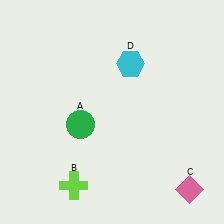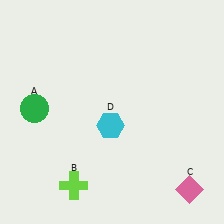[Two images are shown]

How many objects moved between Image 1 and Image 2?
2 objects moved between the two images.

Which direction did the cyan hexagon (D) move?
The cyan hexagon (D) moved down.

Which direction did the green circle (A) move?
The green circle (A) moved left.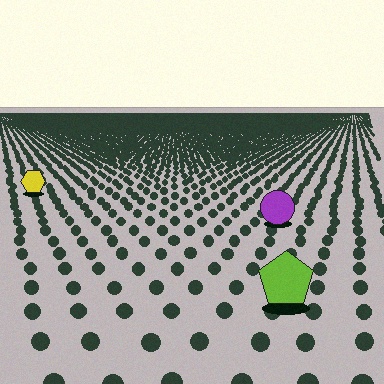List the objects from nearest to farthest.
From nearest to farthest: the lime pentagon, the purple circle, the yellow hexagon.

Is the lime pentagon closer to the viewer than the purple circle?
Yes. The lime pentagon is closer — you can tell from the texture gradient: the ground texture is coarser near it.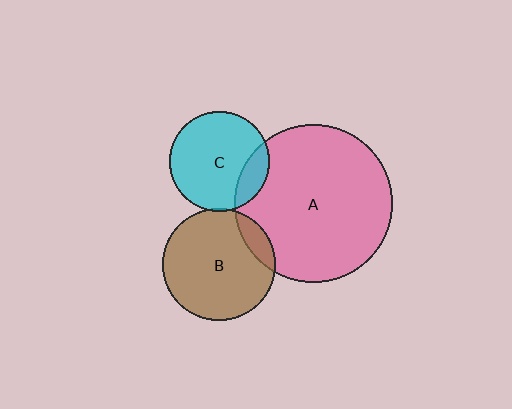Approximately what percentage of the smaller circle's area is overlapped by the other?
Approximately 5%.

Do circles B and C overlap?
Yes.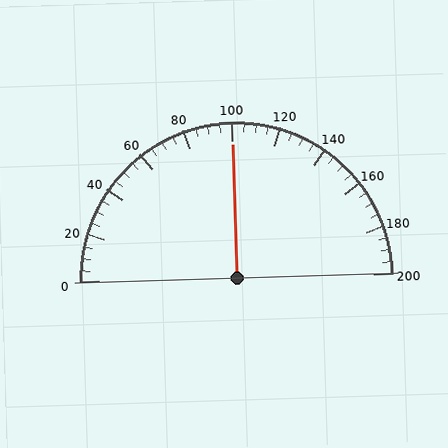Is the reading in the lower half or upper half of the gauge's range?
The reading is in the upper half of the range (0 to 200).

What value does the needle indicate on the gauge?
The needle indicates approximately 100.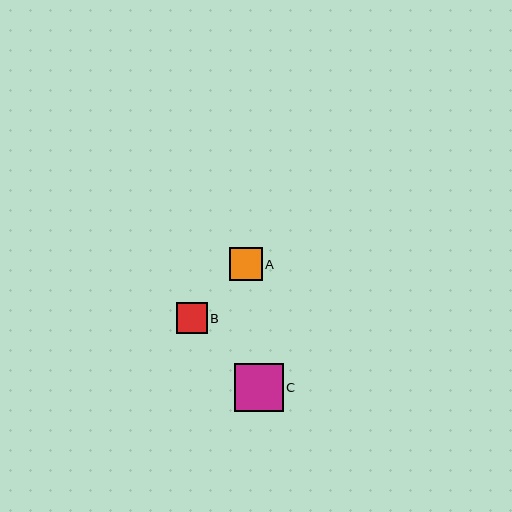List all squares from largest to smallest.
From largest to smallest: C, A, B.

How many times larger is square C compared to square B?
Square C is approximately 1.6 times the size of square B.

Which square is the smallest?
Square B is the smallest with a size of approximately 31 pixels.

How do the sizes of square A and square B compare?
Square A and square B are approximately the same size.